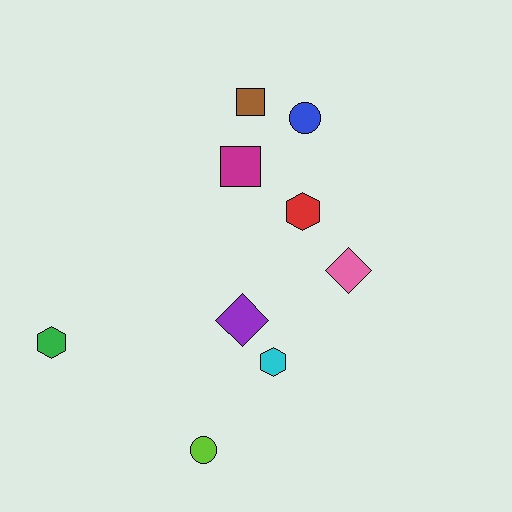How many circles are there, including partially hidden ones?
There are 2 circles.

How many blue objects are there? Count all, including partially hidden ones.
There is 1 blue object.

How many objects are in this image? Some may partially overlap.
There are 9 objects.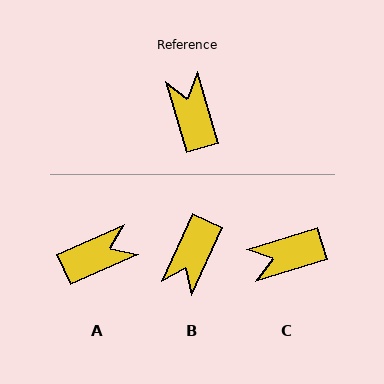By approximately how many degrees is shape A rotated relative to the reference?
Approximately 82 degrees clockwise.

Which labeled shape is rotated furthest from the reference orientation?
B, about 140 degrees away.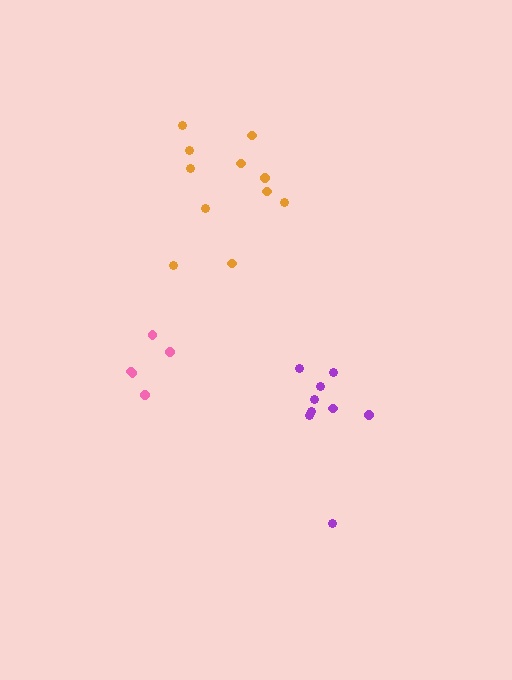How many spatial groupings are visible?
There are 3 spatial groupings.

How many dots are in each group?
Group 1: 9 dots, Group 2: 11 dots, Group 3: 5 dots (25 total).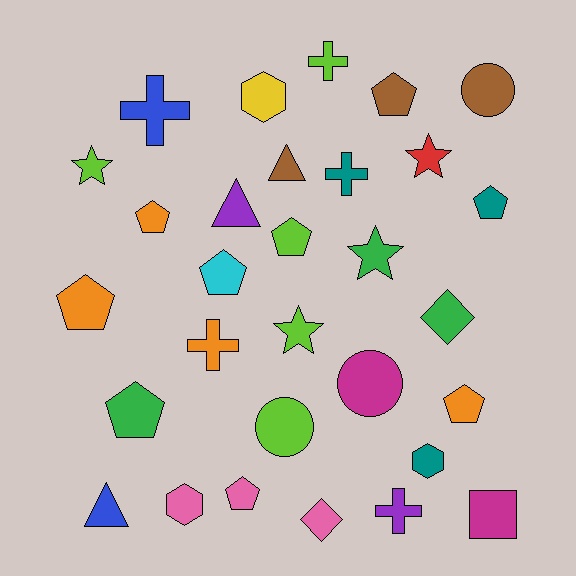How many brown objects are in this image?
There are 3 brown objects.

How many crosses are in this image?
There are 5 crosses.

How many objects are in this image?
There are 30 objects.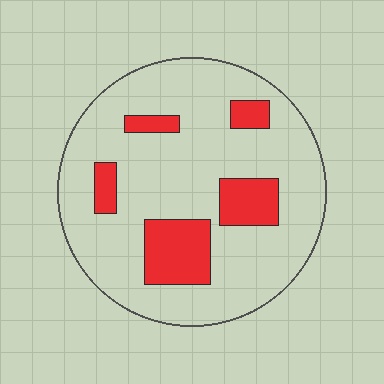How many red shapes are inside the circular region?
5.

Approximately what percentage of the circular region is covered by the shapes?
Approximately 20%.